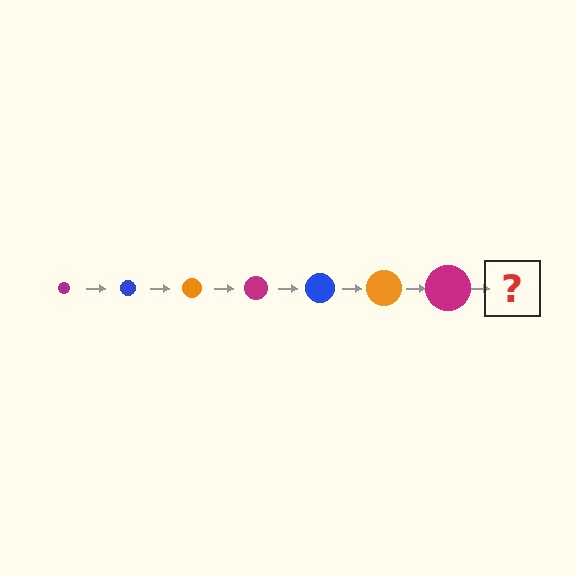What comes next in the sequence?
The next element should be a blue circle, larger than the previous one.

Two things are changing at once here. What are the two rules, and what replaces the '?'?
The two rules are that the circle grows larger each step and the color cycles through magenta, blue, and orange. The '?' should be a blue circle, larger than the previous one.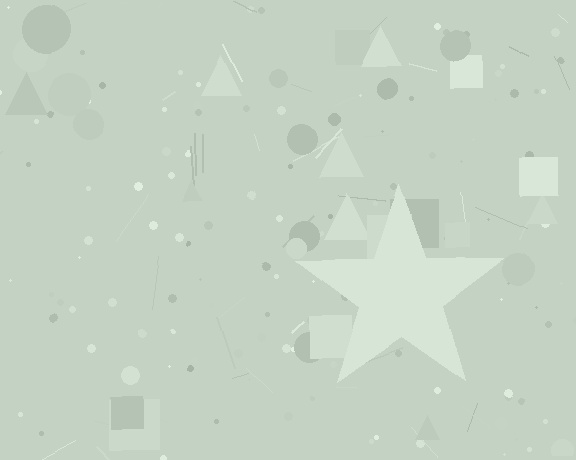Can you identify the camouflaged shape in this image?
The camouflaged shape is a star.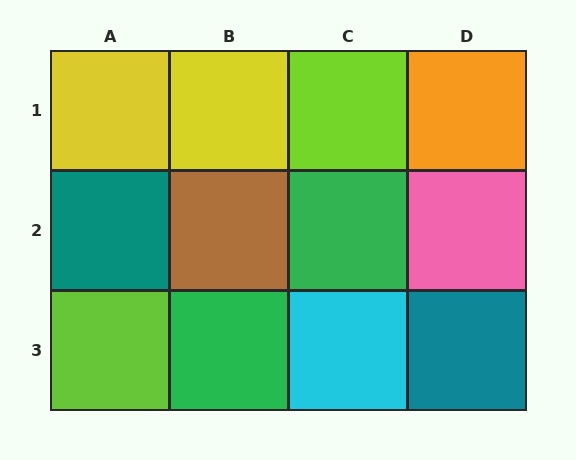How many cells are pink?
1 cell is pink.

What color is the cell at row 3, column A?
Lime.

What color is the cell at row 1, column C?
Lime.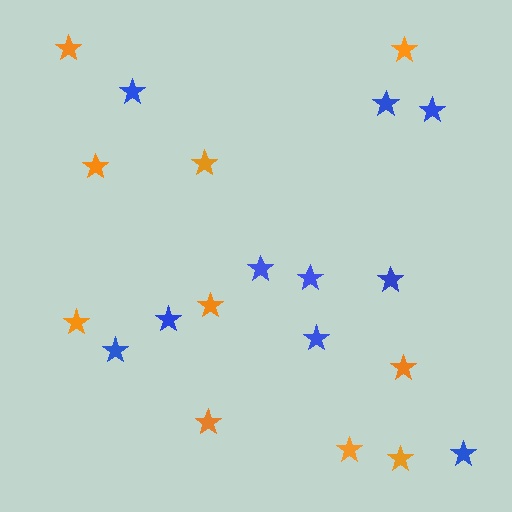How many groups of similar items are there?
There are 2 groups: one group of blue stars (10) and one group of orange stars (10).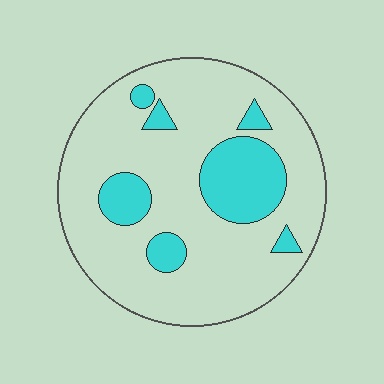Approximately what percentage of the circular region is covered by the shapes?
Approximately 20%.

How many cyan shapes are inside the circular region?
7.